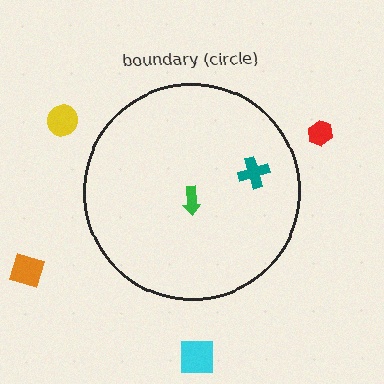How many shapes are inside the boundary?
2 inside, 4 outside.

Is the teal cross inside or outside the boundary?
Inside.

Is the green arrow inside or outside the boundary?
Inside.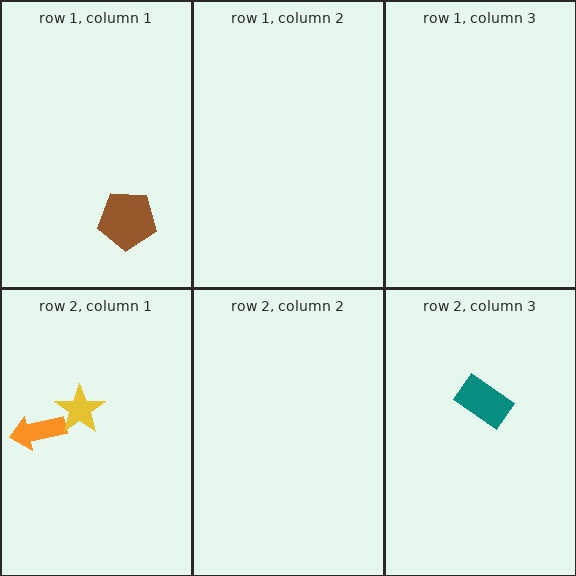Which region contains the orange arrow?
The row 2, column 1 region.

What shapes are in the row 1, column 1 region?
The brown pentagon.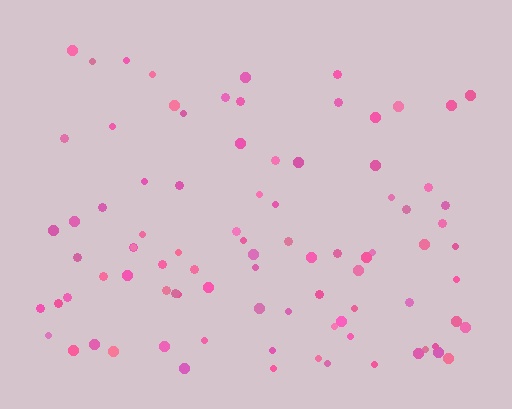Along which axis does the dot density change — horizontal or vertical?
Vertical.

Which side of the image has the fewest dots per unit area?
The top.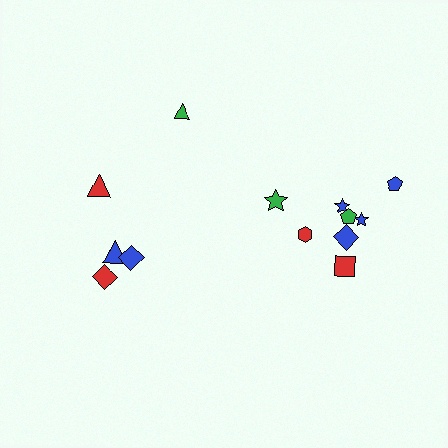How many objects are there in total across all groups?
There are 13 objects.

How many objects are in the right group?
There are 8 objects.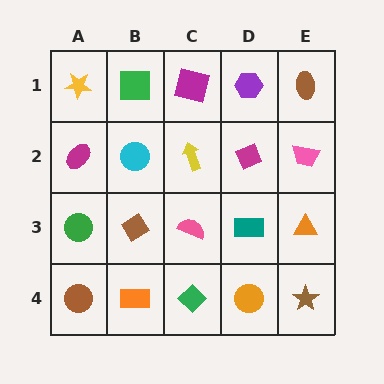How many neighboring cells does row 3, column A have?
3.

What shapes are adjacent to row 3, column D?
A magenta diamond (row 2, column D), an orange circle (row 4, column D), a pink semicircle (row 3, column C), an orange triangle (row 3, column E).